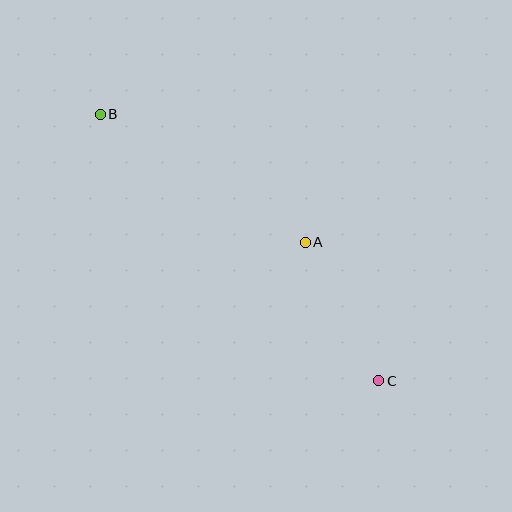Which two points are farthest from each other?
Points B and C are farthest from each other.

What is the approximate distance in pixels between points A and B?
The distance between A and B is approximately 242 pixels.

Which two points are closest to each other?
Points A and C are closest to each other.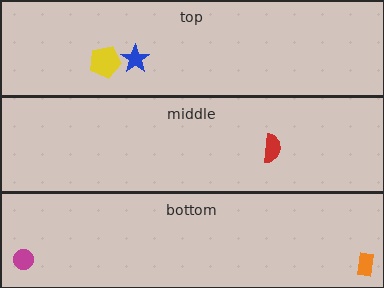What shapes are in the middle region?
The red semicircle.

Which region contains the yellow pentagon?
The top region.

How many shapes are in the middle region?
1.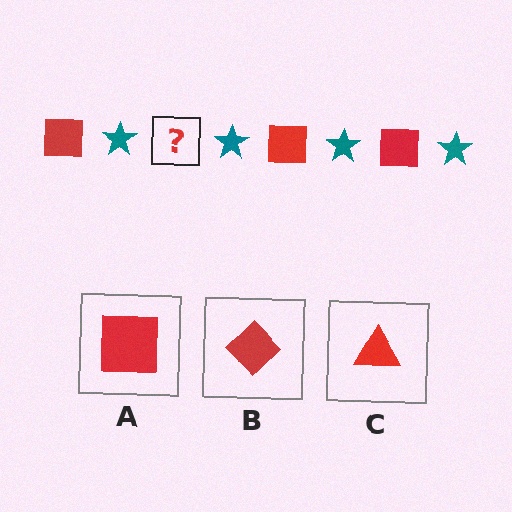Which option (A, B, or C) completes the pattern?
A.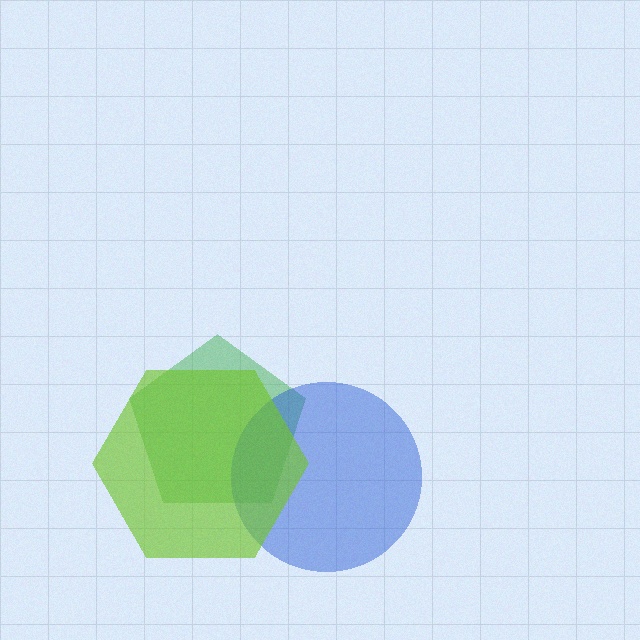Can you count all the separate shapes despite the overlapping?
Yes, there are 3 separate shapes.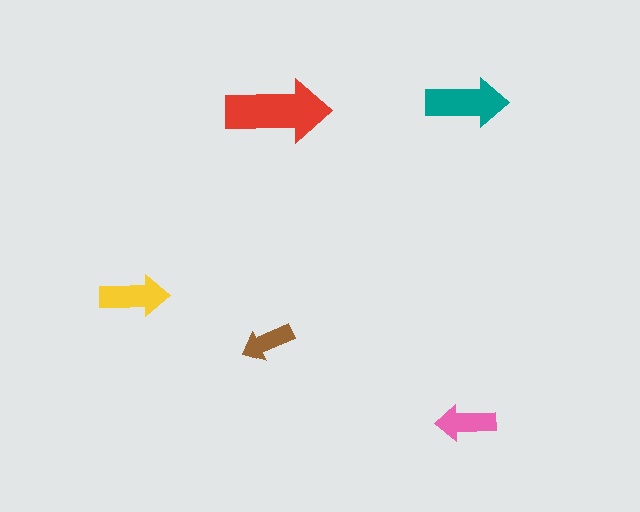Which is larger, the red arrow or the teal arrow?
The red one.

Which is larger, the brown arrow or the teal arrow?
The teal one.